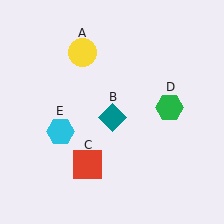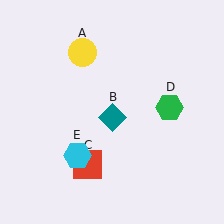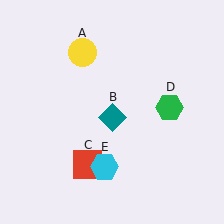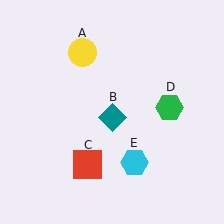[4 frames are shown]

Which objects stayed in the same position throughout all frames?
Yellow circle (object A) and teal diamond (object B) and red square (object C) and green hexagon (object D) remained stationary.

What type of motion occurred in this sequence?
The cyan hexagon (object E) rotated counterclockwise around the center of the scene.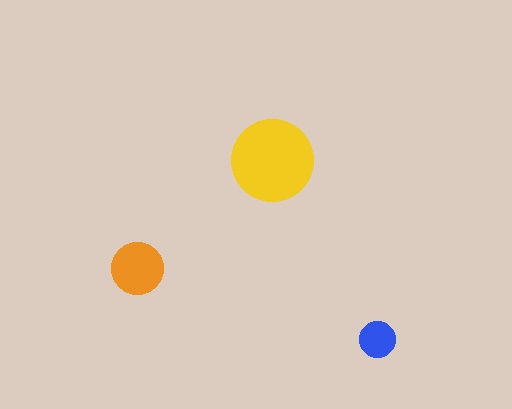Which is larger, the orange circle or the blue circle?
The orange one.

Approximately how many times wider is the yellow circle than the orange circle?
About 1.5 times wider.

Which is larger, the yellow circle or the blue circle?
The yellow one.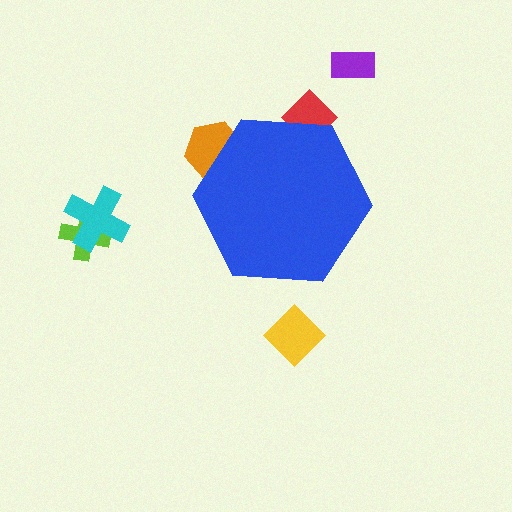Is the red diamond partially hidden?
Yes, the red diamond is partially hidden behind the blue hexagon.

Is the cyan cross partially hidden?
No, the cyan cross is fully visible.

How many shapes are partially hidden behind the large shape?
2 shapes are partially hidden.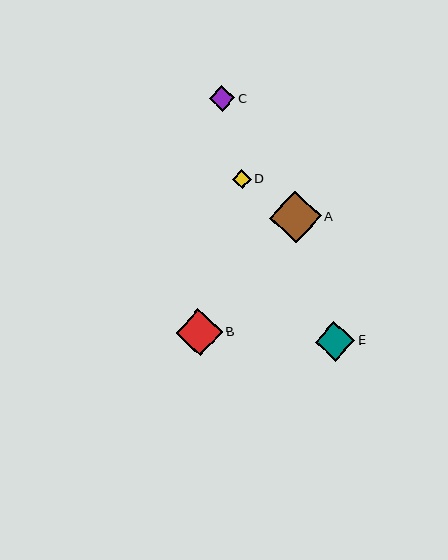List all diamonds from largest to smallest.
From largest to smallest: A, B, E, C, D.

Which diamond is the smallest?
Diamond D is the smallest with a size of approximately 18 pixels.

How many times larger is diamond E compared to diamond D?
Diamond E is approximately 2.2 times the size of diamond D.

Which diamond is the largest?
Diamond A is the largest with a size of approximately 52 pixels.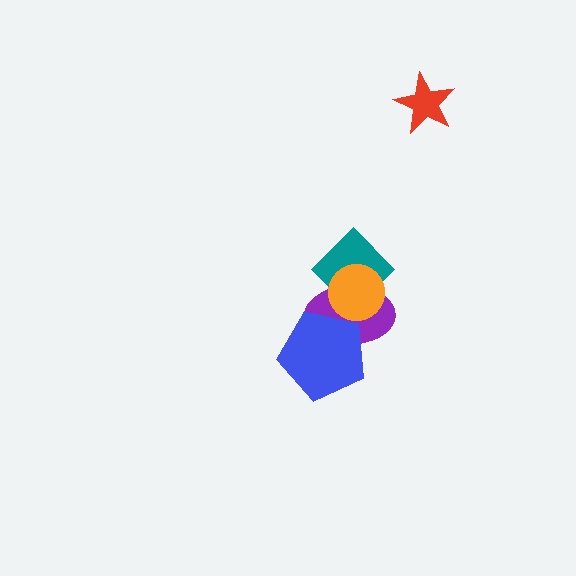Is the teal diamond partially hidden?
Yes, it is partially covered by another shape.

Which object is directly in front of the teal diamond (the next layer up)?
The purple ellipse is directly in front of the teal diamond.